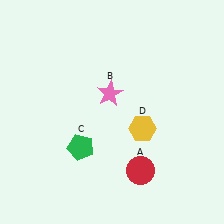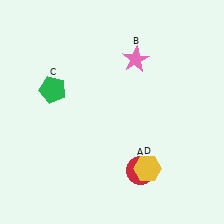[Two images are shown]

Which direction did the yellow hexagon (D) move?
The yellow hexagon (D) moved down.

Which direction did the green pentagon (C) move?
The green pentagon (C) moved up.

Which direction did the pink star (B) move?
The pink star (B) moved up.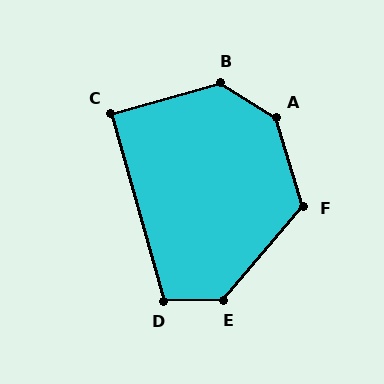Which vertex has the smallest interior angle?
C, at approximately 90 degrees.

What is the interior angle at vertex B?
Approximately 133 degrees (obtuse).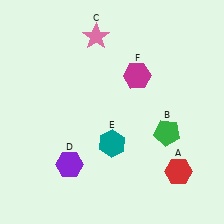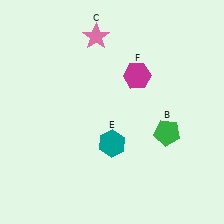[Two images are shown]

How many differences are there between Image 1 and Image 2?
There are 2 differences between the two images.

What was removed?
The red hexagon (A), the purple hexagon (D) were removed in Image 2.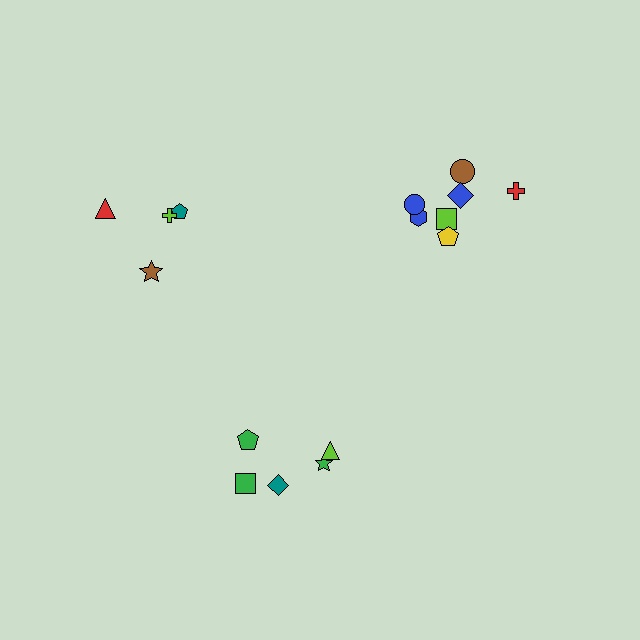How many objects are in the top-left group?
There are 4 objects.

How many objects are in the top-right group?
There are 7 objects.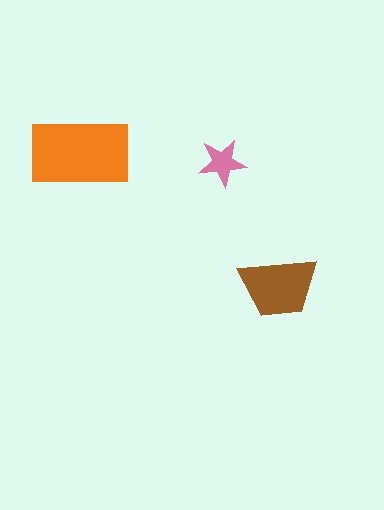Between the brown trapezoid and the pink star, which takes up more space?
The brown trapezoid.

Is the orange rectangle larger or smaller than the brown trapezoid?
Larger.